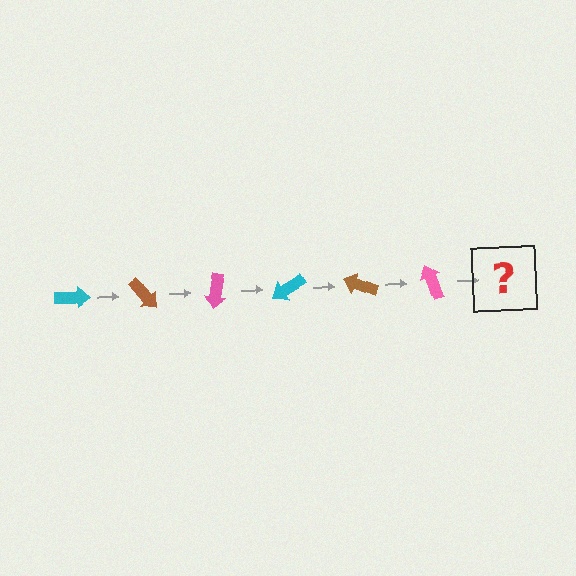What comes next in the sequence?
The next element should be a cyan arrow, rotated 300 degrees from the start.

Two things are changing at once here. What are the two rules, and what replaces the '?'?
The two rules are that it rotates 50 degrees each step and the color cycles through cyan, brown, and pink. The '?' should be a cyan arrow, rotated 300 degrees from the start.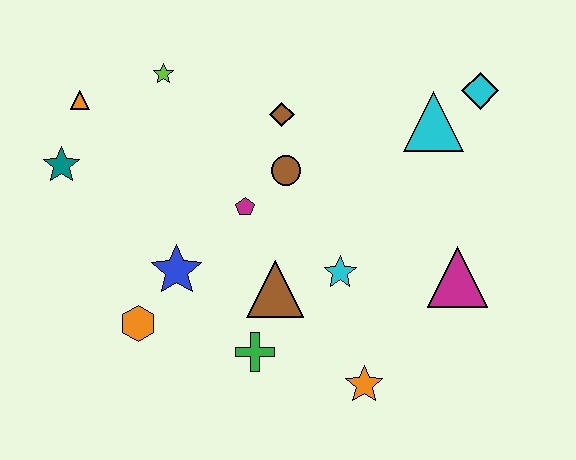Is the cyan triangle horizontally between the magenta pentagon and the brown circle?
No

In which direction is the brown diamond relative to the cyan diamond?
The brown diamond is to the left of the cyan diamond.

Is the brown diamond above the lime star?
No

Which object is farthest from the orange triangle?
The magenta triangle is farthest from the orange triangle.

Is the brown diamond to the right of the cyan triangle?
No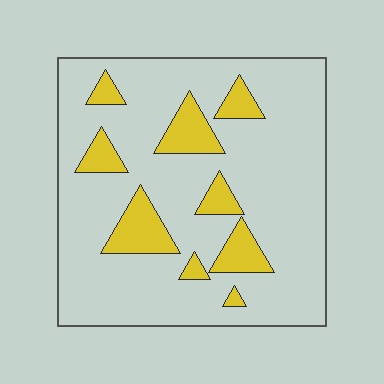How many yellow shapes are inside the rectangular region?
9.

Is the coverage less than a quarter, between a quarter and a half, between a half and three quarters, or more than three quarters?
Less than a quarter.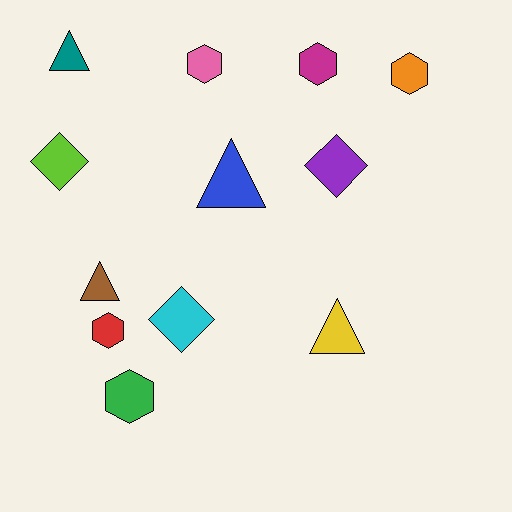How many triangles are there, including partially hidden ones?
There are 4 triangles.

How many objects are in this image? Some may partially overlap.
There are 12 objects.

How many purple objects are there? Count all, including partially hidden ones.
There is 1 purple object.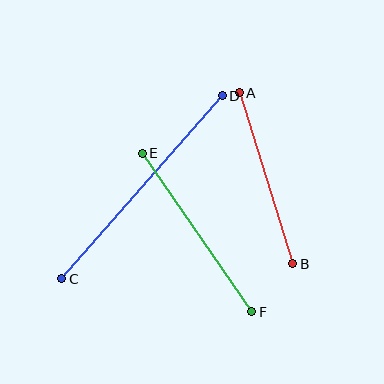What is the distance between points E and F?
The distance is approximately 193 pixels.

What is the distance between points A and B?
The distance is approximately 179 pixels.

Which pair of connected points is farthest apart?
Points C and D are farthest apart.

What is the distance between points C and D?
The distance is approximately 243 pixels.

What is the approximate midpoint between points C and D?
The midpoint is at approximately (142, 187) pixels.